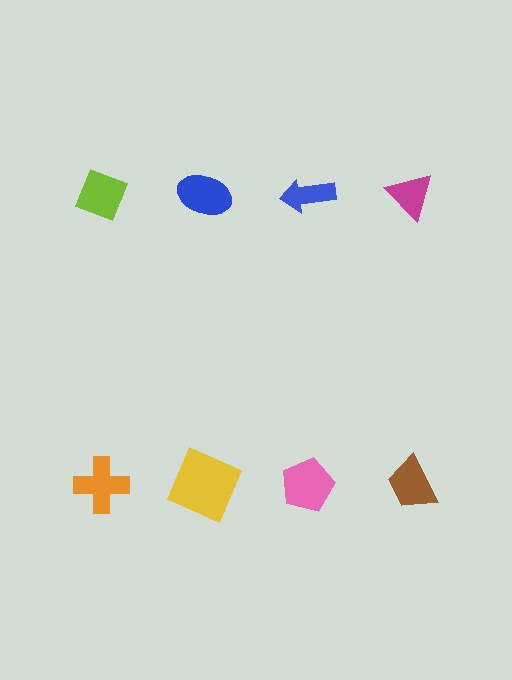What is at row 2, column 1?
An orange cross.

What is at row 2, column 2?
A yellow square.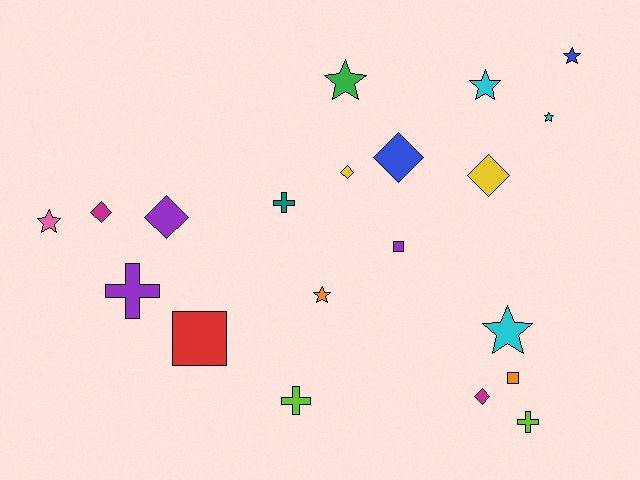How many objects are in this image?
There are 20 objects.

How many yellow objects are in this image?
There are 2 yellow objects.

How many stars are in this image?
There are 7 stars.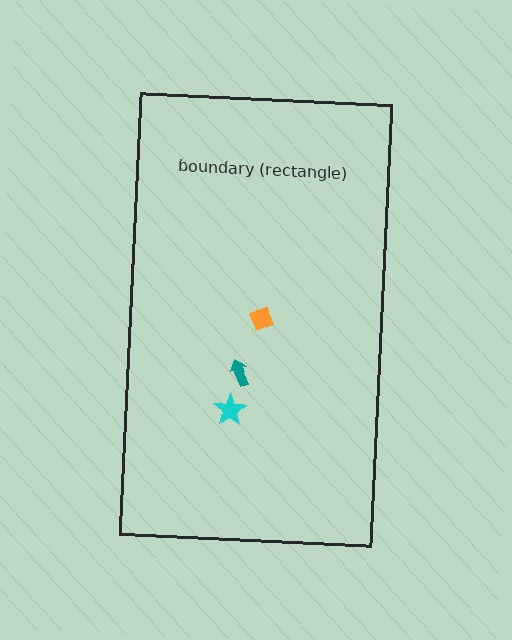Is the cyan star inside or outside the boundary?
Inside.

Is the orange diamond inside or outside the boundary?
Inside.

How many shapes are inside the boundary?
3 inside, 0 outside.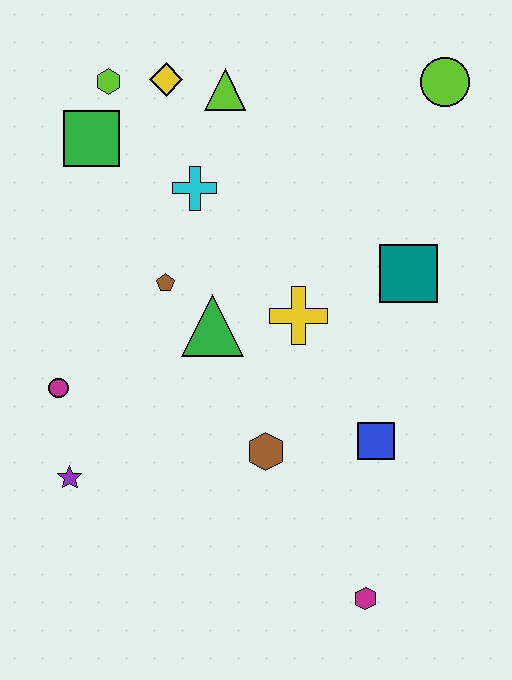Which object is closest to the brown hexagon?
The blue square is closest to the brown hexagon.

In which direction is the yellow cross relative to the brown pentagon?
The yellow cross is to the right of the brown pentagon.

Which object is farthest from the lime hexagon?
The magenta hexagon is farthest from the lime hexagon.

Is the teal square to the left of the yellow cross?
No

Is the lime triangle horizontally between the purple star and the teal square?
Yes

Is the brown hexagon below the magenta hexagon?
No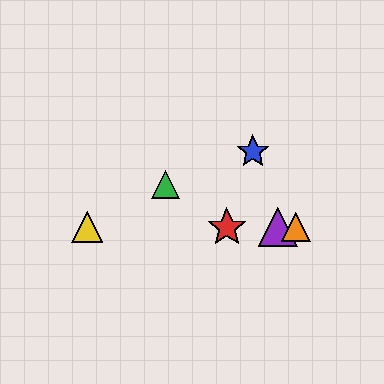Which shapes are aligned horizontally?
The red star, the yellow triangle, the purple triangle, the orange triangle are aligned horizontally.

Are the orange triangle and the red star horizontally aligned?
Yes, both are at y≈227.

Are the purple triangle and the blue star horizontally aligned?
No, the purple triangle is at y≈227 and the blue star is at y≈152.